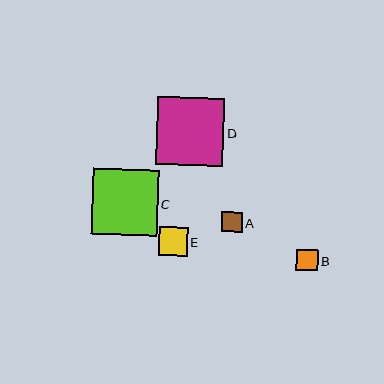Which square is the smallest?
Square A is the smallest with a size of approximately 20 pixels.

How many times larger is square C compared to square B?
Square C is approximately 3.1 times the size of square B.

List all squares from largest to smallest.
From largest to smallest: D, C, E, B, A.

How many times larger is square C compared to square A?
Square C is approximately 3.2 times the size of square A.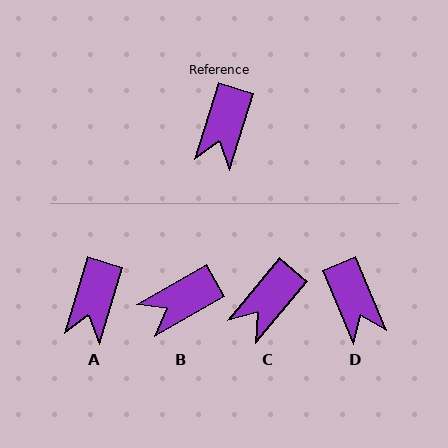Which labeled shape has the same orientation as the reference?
A.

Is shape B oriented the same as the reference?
No, it is off by about 44 degrees.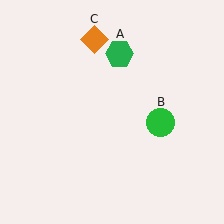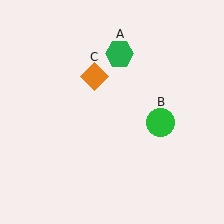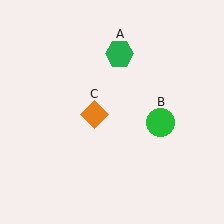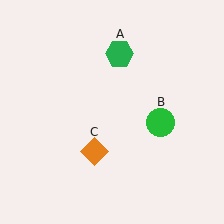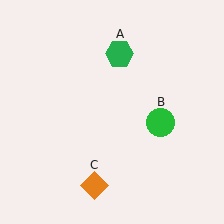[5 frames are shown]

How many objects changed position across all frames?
1 object changed position: orange diamond (object C).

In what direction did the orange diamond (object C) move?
The orange diamond (object C) moved down.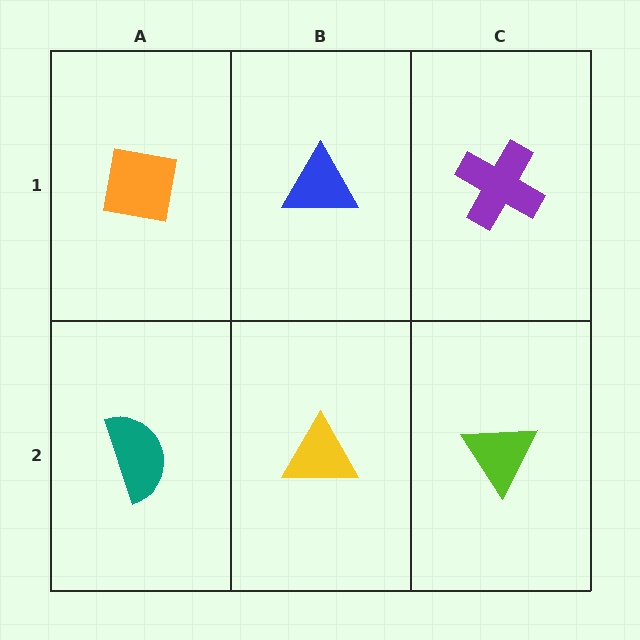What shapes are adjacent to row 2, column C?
A purple cross (row 1, column C), a yellow triangle (row 2, column B).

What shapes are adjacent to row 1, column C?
A lime triangle (row 2, column C), a blue triangle (row 1, column B).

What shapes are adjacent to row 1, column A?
A teal semicircle (row 2, column A), a blue triangle (row 1, column B).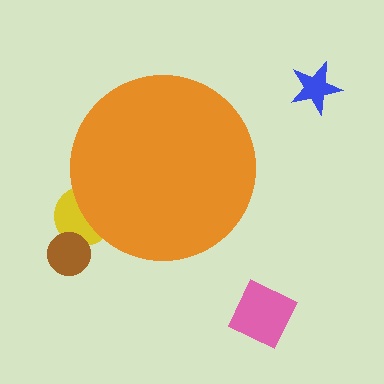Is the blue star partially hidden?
No, the blue star is fully visible.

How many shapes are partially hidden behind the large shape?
1 shape is partially hidden.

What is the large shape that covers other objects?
An orange circle.